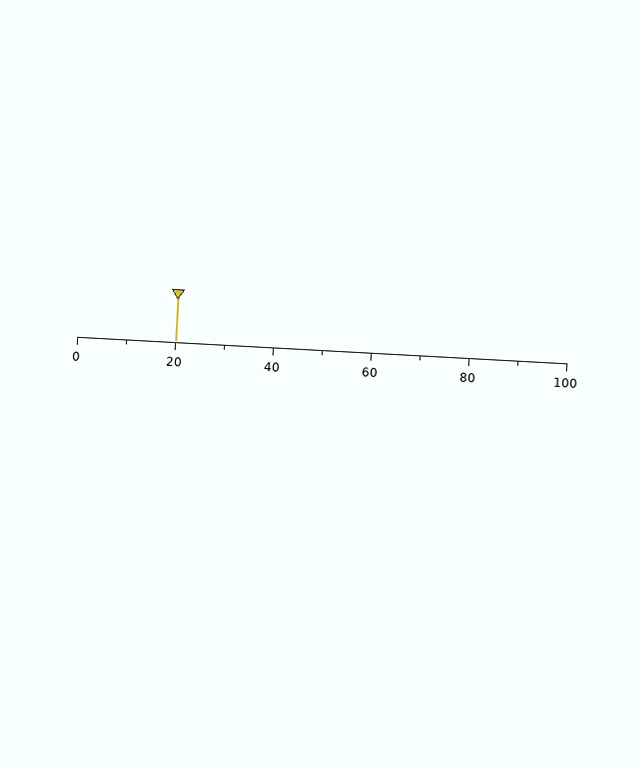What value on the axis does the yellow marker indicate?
The marker indicates approximately 20.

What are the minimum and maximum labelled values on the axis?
The axis runs from 0 to 100.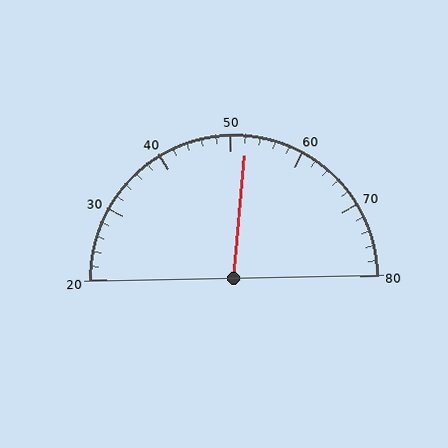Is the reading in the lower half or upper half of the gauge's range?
The reading is in the upper half of the range (20 to 80).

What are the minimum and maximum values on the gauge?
The gauge ranges from 20 to 80.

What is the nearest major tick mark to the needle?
The nearest major tick mark is 50.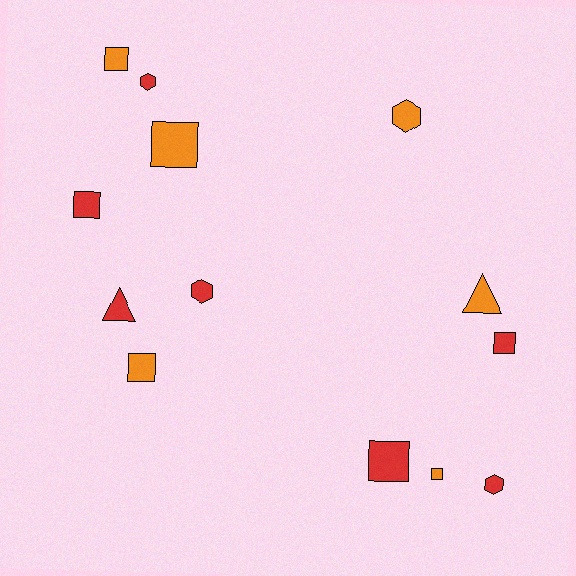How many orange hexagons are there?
There is 1 orange hexagon.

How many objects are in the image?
There are 13 objects.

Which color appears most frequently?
Red, with 7 objects.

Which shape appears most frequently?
Square, with 7 objects.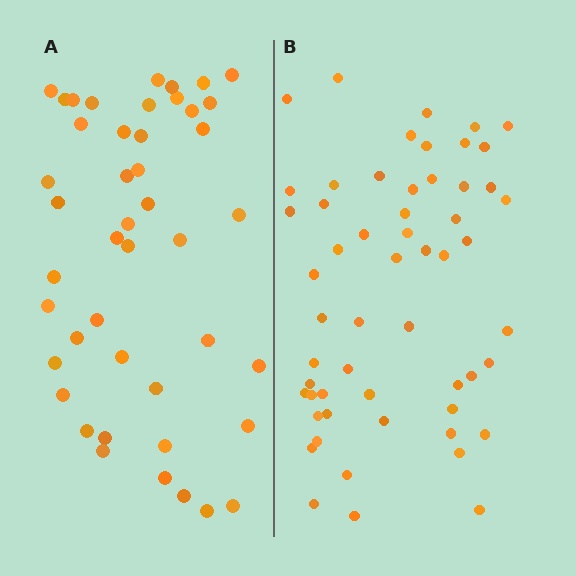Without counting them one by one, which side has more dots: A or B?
Region B (the right region) has more dots.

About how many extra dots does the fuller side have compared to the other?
Region B has roughly 12 or so more dots than region A.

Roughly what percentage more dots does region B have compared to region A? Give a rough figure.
About 25% more.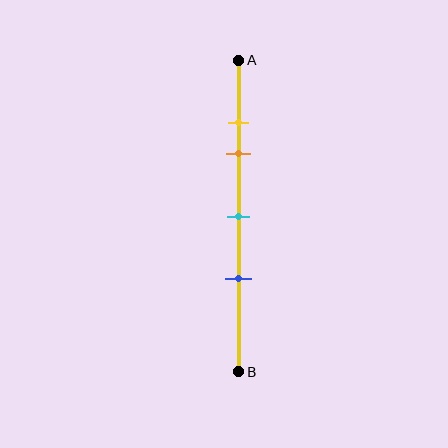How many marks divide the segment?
There are 4 marks dividing the segment.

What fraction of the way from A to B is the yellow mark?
The yellow mark is approximately 20% (0.2) of the way from A to B.